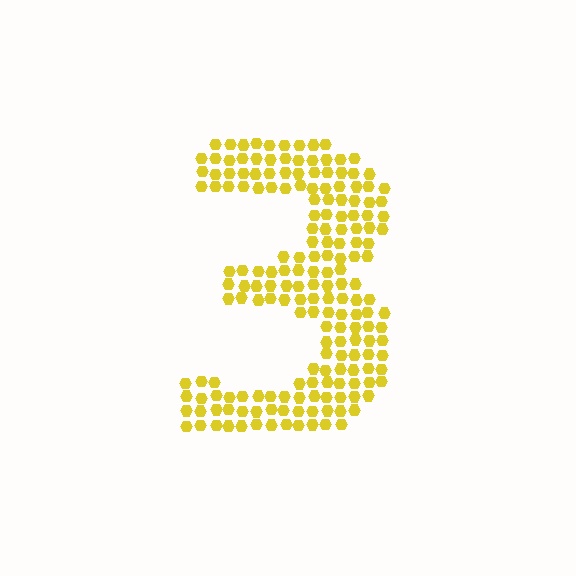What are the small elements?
The small elements are hexagons.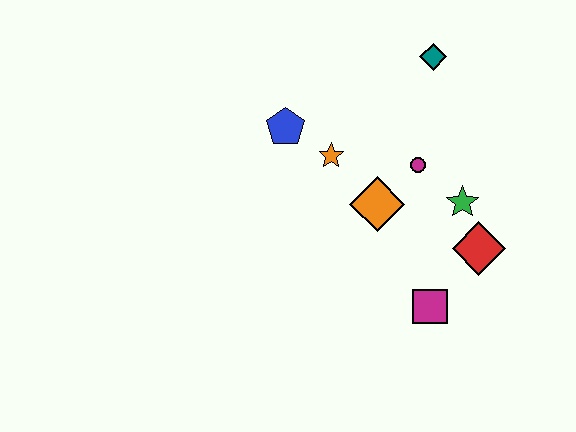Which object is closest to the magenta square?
The red diamond is closest to the magenta square.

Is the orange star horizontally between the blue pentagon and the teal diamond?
Yes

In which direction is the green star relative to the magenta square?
The green star is above the magenta square.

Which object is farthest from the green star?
The blue pentagon is farthest from the green star.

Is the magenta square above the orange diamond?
No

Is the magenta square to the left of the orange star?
No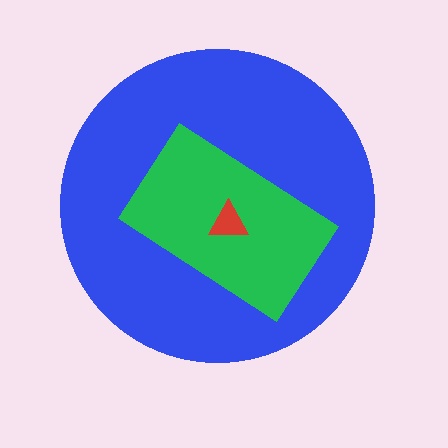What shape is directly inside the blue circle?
The green rectangle.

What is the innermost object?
The red triangle.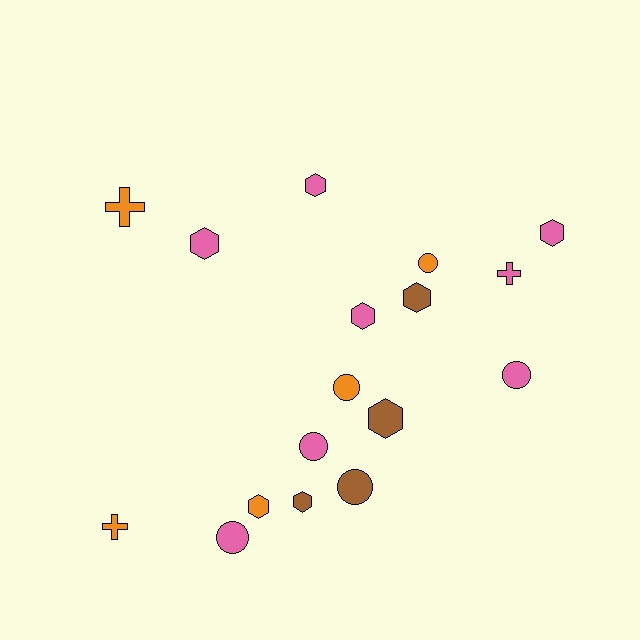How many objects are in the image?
There are 17 objects.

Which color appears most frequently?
Pink, with 8 objects.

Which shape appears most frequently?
Hexagon, with 8 objects.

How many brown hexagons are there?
There are 3 brown hexagons.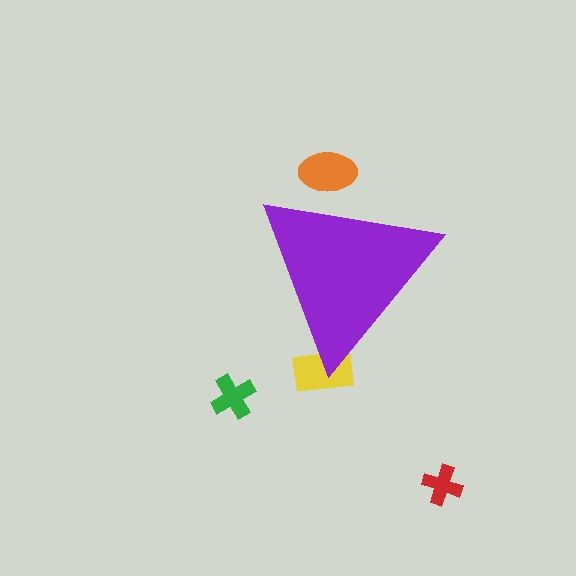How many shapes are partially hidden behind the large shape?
2 shapes are partially hidden.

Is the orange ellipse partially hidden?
Yes, the orange ellipse is partially hidden behind the purple triangle.